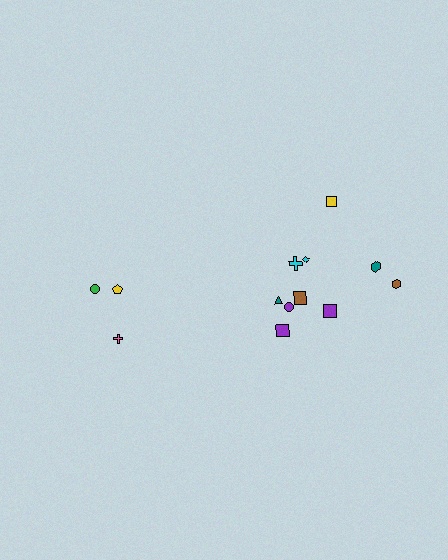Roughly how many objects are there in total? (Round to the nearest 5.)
Roughly 15 objects in total.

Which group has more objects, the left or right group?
The right group.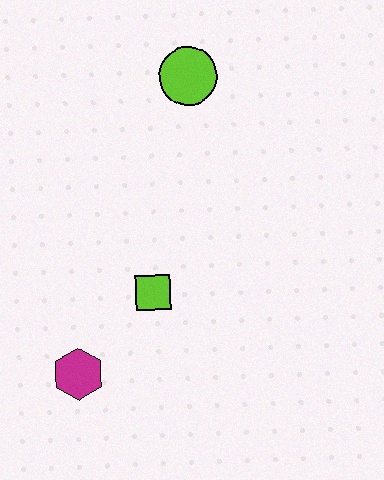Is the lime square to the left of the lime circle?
Yes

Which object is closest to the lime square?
The magenta hexagon is closest to the lime square.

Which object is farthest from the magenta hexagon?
The lime circle is farthest from the magenta hexagon.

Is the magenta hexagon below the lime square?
Yes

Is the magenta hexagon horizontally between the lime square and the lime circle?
No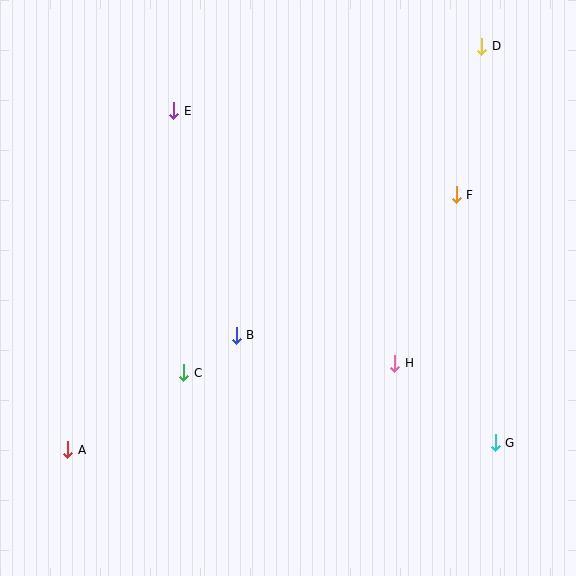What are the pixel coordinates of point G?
Point G is at (495, 443).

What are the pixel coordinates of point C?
Point C is at (184, 373).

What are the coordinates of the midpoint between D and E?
The midpoint between D and E is at (328, 78).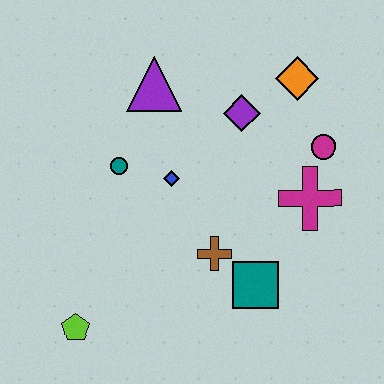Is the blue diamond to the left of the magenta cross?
Yes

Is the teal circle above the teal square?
Yes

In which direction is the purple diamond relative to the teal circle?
The purple diamond is to the right of the teal circle.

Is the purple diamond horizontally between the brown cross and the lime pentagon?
No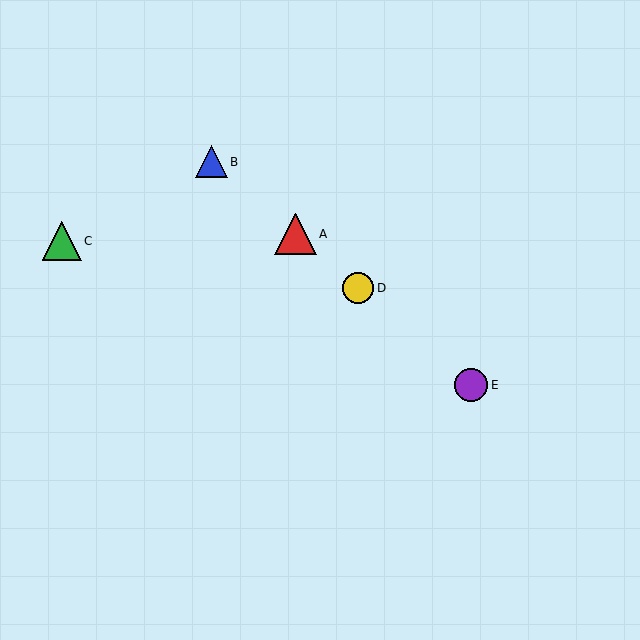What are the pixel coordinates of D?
Object D is at (358, 288).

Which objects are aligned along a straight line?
Objects A, B, D, E are aligned along a straight line.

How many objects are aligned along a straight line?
4 objects (A, B, D, E) are aligned along a straight line.